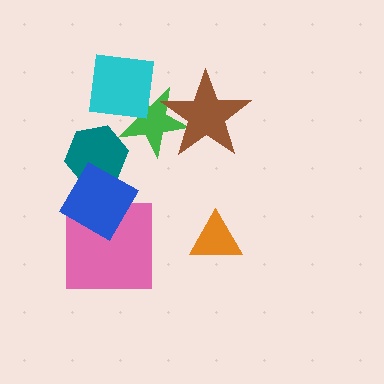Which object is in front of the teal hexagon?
The blue diamond is in front of the teal hexagon.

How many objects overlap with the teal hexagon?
1 object overlaps with the teal hexagon.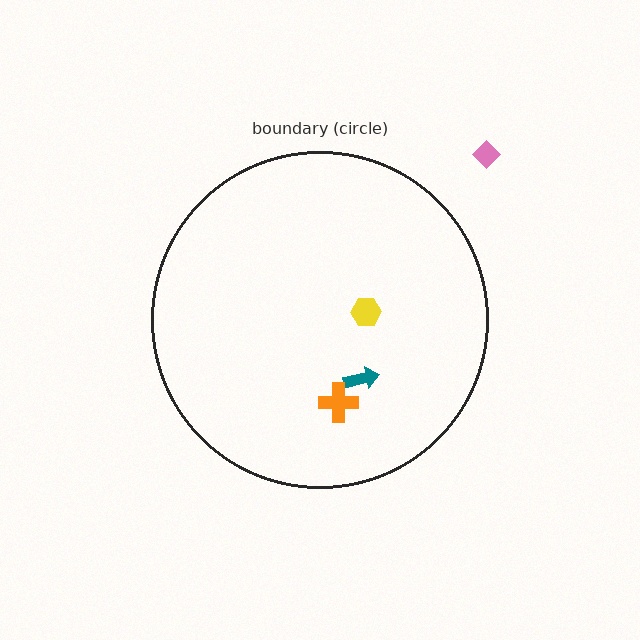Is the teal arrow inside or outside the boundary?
Inside.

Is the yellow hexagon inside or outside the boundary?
Inside.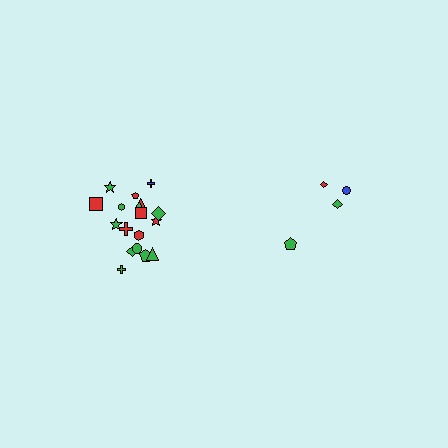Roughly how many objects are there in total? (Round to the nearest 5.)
Roughly 20 objects in total.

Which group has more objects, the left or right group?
The left group.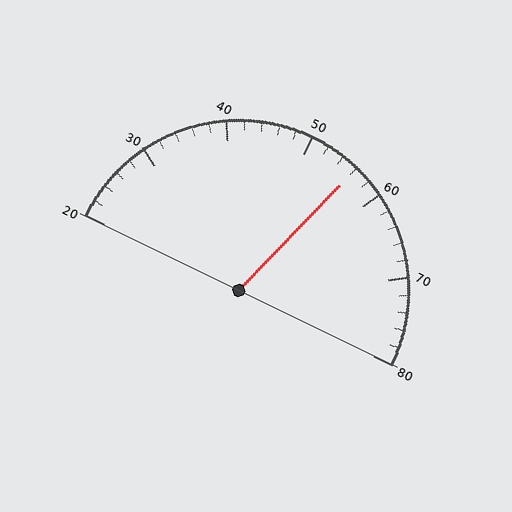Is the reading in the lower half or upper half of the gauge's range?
The reading is in the upper half of the range (20 to 80).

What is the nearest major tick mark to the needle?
The nearest major tick mark is 60.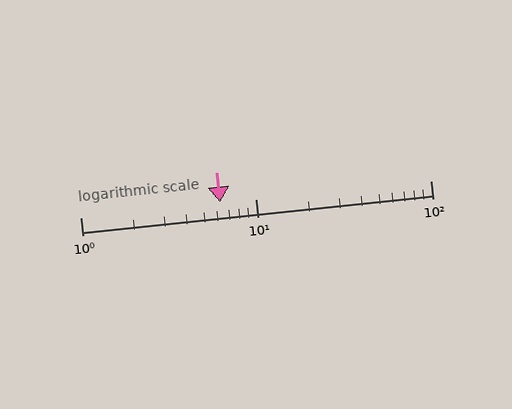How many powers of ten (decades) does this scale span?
The scale spans 2 decades, from 1 to 100.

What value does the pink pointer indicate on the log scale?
The pointer indicates approximately 6.3.